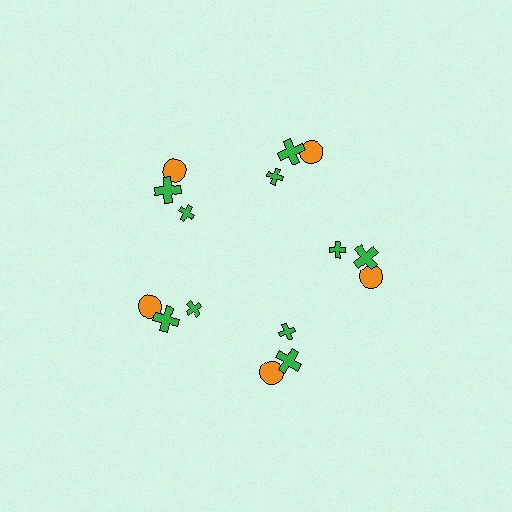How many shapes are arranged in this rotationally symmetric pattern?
There are 15 shapes, arranged in 5 groups of 3.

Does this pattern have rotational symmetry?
Yes, this pattern has 5-fold rotational symmetry. It looks the same after rotating 72 degrees around the center.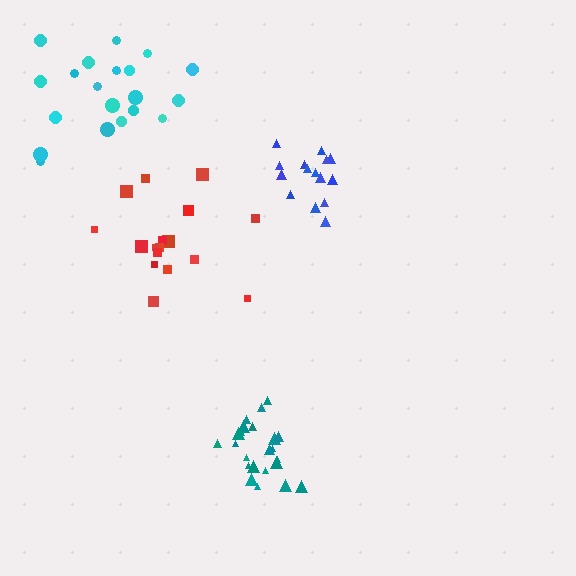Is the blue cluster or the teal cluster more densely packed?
Teal.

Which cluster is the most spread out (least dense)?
Red.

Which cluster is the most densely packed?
Teal.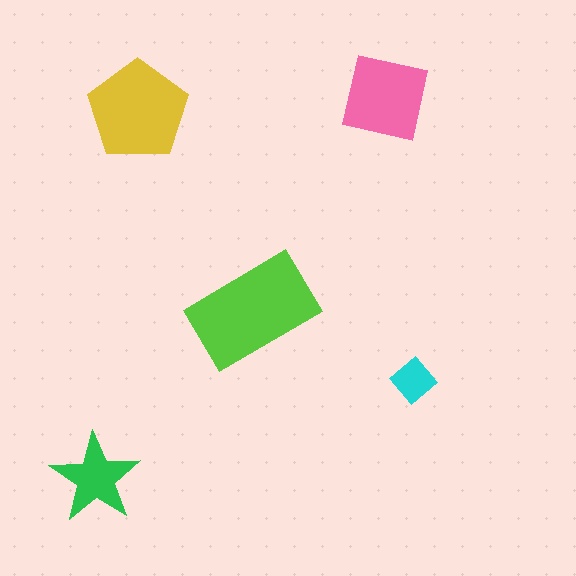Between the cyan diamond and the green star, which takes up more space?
The green star.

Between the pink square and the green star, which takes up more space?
The pink square.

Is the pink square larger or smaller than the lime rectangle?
Smaller.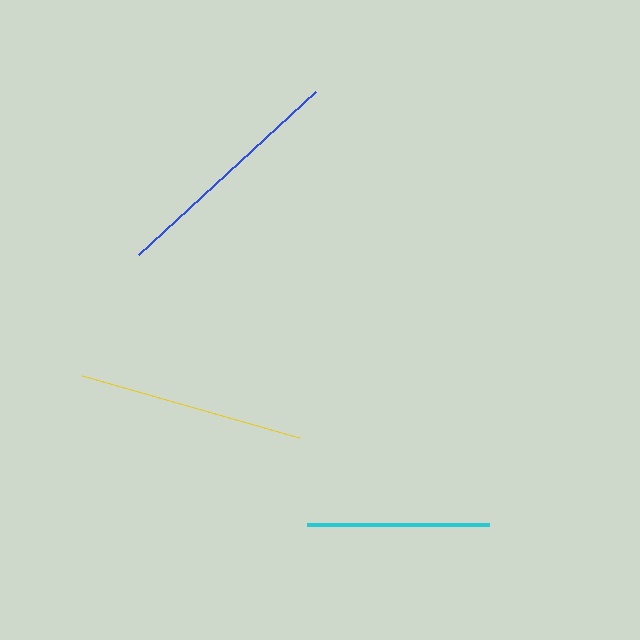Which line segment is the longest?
The blue line is the longest at approximately 240 pixels.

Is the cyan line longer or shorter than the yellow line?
The yellow line is longer than the cyan line.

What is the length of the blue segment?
The blue segment is approximately 240 pixels long.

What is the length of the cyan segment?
The cyan segment is approximately 181 pixels long.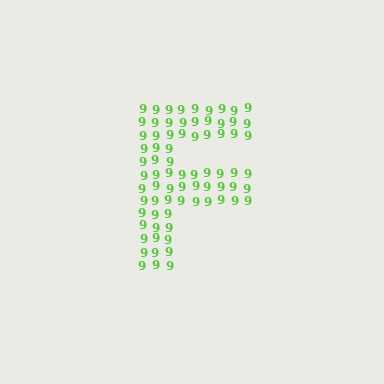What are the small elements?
The small elements are digit 9's.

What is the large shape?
The large shape is the letter F.